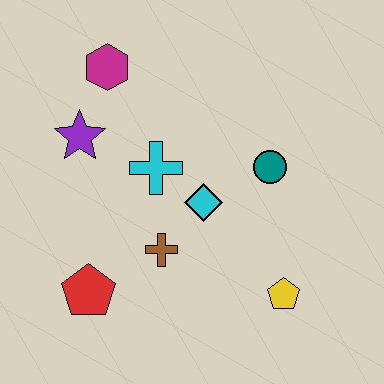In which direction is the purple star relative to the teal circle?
The purple star is to the left of the teal circle.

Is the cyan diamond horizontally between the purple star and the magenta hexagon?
No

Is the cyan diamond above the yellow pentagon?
Yes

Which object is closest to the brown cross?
The cyan diamond is closest to the brown cross.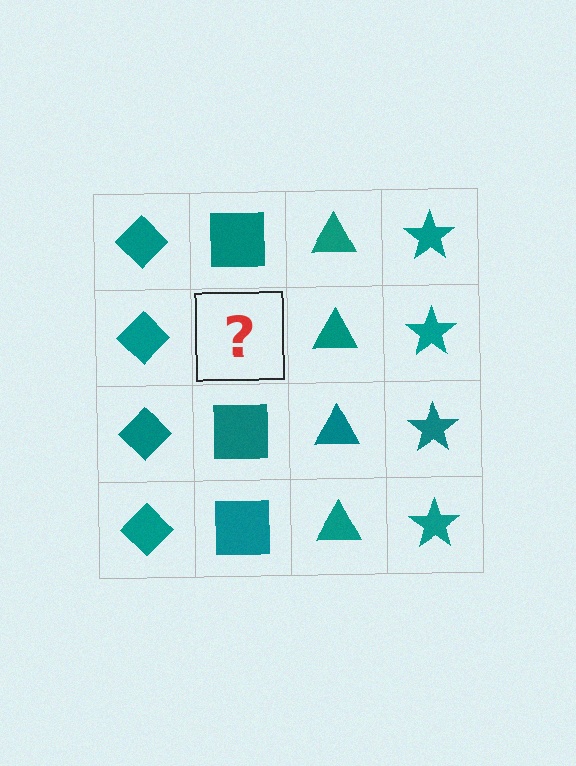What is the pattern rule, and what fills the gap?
The rule is that each column has a consistent shape. The gap should be filled with a teal square.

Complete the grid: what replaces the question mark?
The question mark should be replaced with a teal square.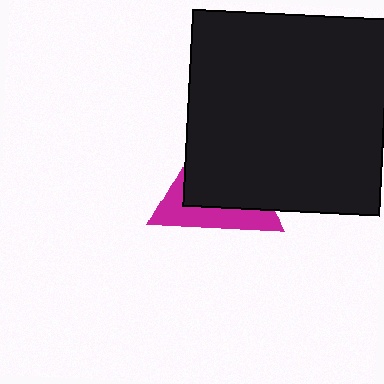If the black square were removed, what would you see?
You would see the complete magenta triangle.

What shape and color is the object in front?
The object in front is a black square.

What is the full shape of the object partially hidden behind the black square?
The partially hidden object is a magenta triangle.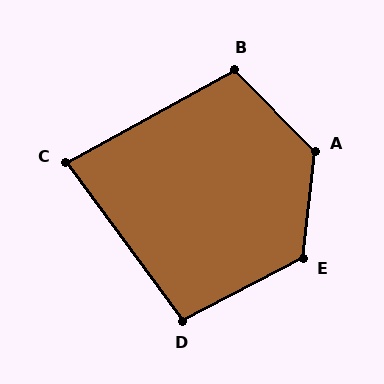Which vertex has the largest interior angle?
A, at approximately 129 degrees.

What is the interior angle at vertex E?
Approximately 124 degrees (obtuse).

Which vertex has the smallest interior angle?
C, at approximately 83 degrees.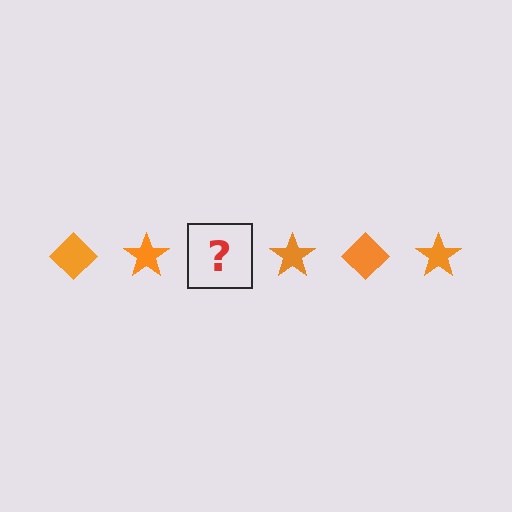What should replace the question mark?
The question mark should be replaced with an orange diamond.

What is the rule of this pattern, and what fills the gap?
The rule is that the pattern cycles through diamond, star shapes in orange. The gap should be filled with an orange diamond.